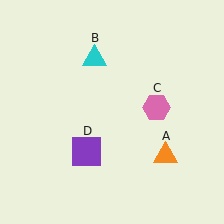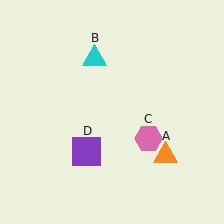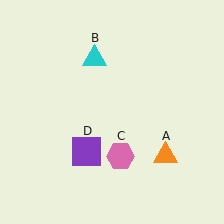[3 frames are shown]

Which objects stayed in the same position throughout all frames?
Orange triangle (object A) and cyan triangle (object B) and purple square (object D) remained stationary.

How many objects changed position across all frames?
1 object changed position: pink hexagon (object C).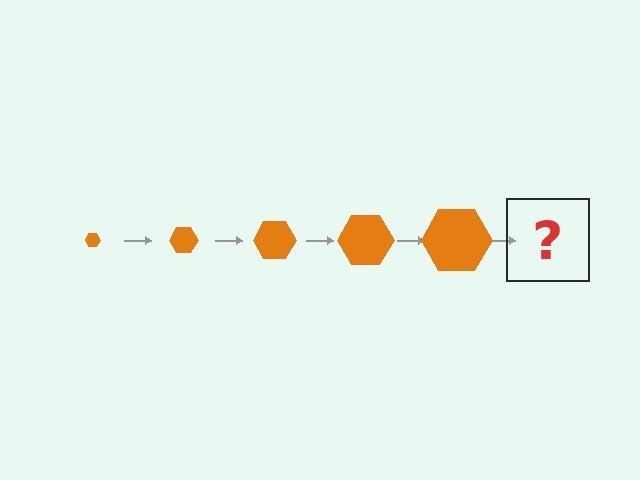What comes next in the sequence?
The next element should be an orange hexagon, larger than the previous one.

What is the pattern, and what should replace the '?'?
The pattern is that the hexagon gets progressively larger each step. The '?' should be an orange hexagon, larger than the previous one.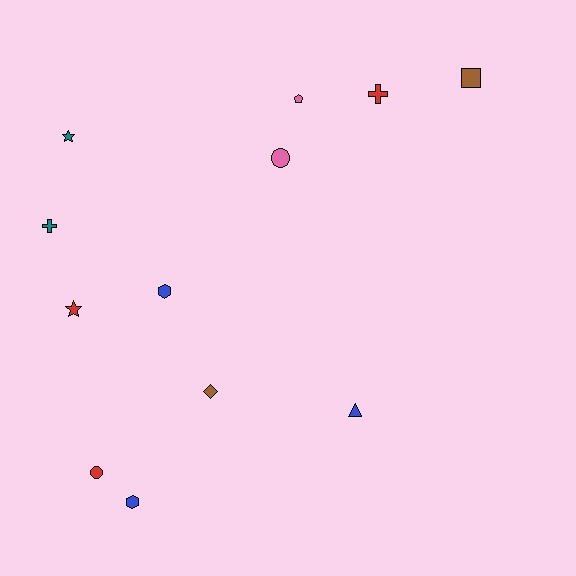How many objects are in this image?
There are 12 objects.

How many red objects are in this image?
There are 3 red objects.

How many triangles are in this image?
There is 1 triangle.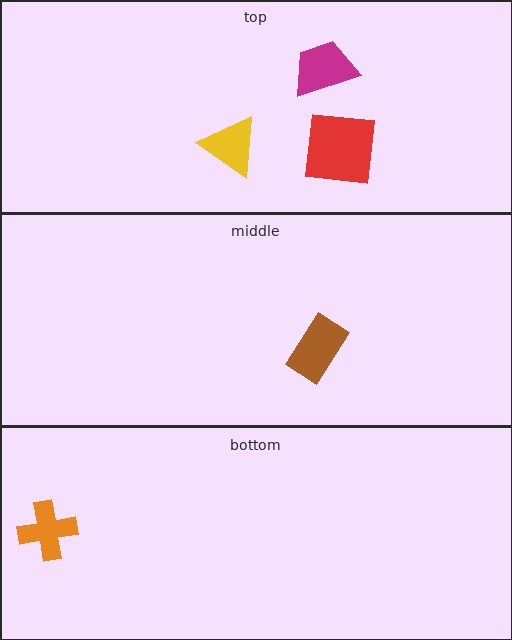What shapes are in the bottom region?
The orange cross.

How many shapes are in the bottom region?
1.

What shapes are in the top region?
The red square, the magenta trapezoid, the yellow triangle.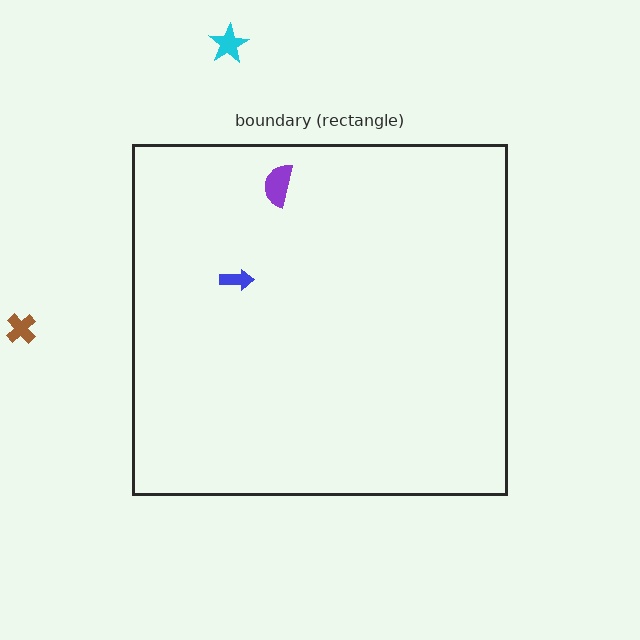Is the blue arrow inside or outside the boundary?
Inside.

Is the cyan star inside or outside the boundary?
Outside.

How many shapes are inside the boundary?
2 inside, 2 outside.